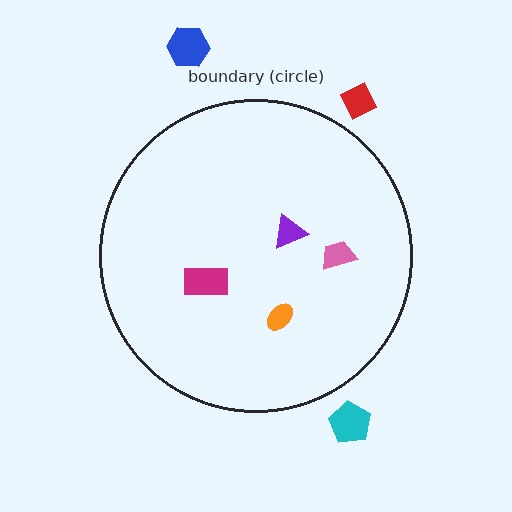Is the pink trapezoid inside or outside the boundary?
Inside.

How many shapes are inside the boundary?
4 inside, 3 outside.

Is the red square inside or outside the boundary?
Outside.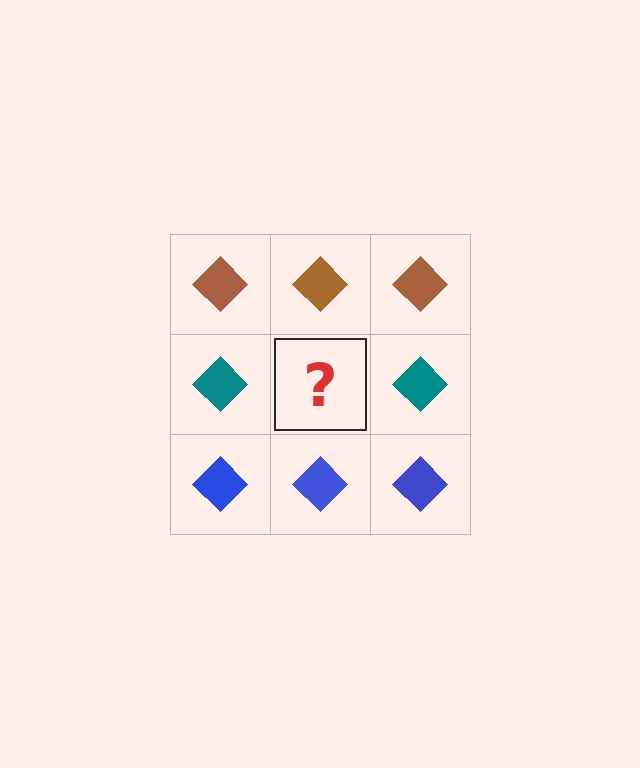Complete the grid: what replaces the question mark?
The question mark should be replaced with a teal diamond.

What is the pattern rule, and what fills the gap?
The rule is that each row has a consistent color. The gap should be filled with a teal diamond.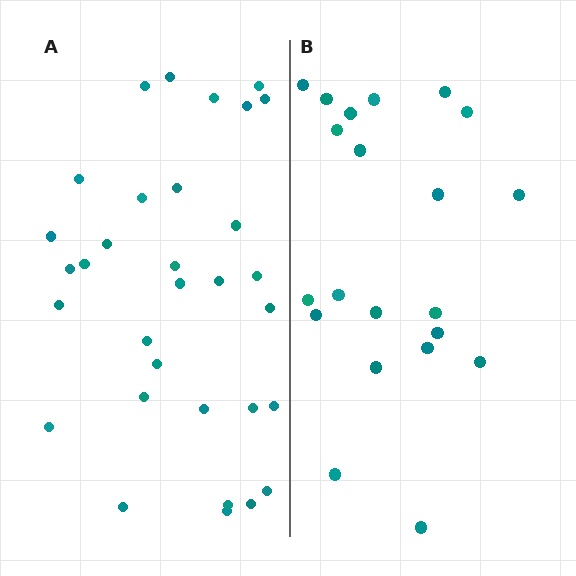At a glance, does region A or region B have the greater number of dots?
Region A (the left region) has more dots.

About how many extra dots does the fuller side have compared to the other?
Region A has roughly 12 or so more dots than region B.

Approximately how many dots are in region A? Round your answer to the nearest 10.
About 30 dots. (The exact count is 32, which rounds to 30.)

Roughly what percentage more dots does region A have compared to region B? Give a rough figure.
About 50% more.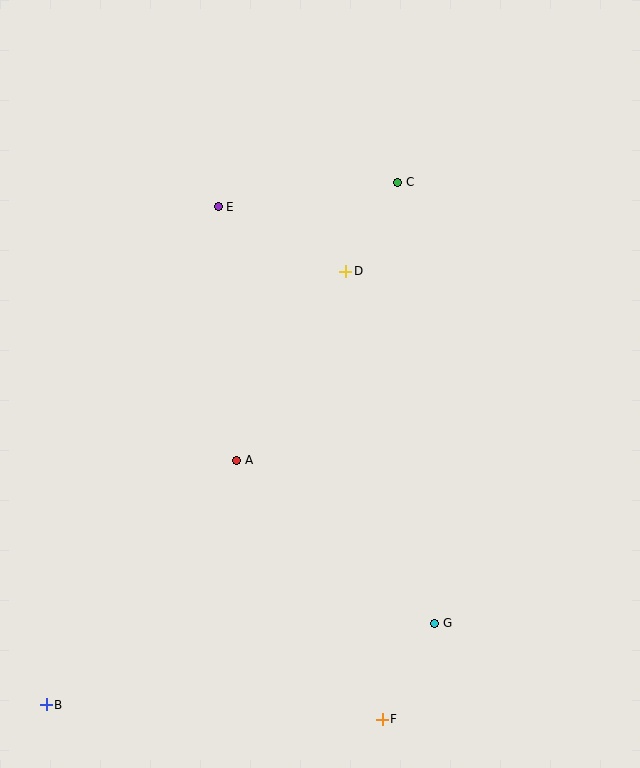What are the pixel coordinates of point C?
Point C is at (398, 182).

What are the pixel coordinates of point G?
Point G is at (435, 623).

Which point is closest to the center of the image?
Point A at (237, 460) is closest to the center.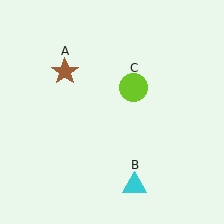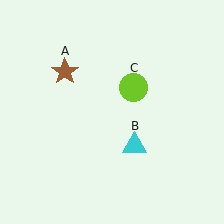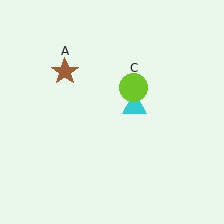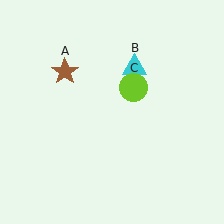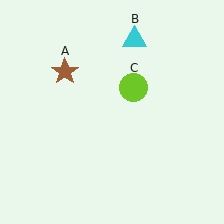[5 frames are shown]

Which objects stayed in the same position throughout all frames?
Brown star (object A) and lime circle (object C) remained stationary.